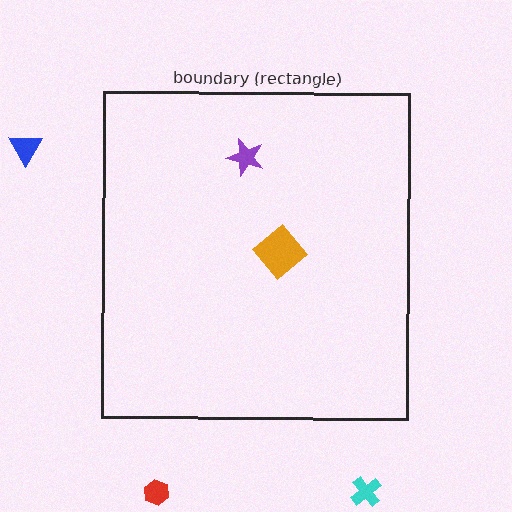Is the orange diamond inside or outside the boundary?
Inside.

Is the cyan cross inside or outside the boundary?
Outside.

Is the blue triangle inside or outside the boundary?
Outside.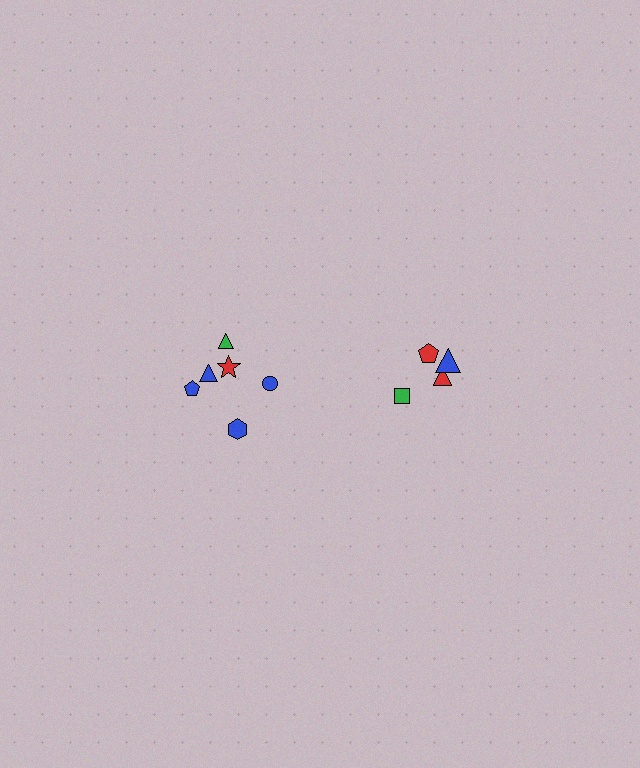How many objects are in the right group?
There are 4 objects.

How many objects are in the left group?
There are 6 objects.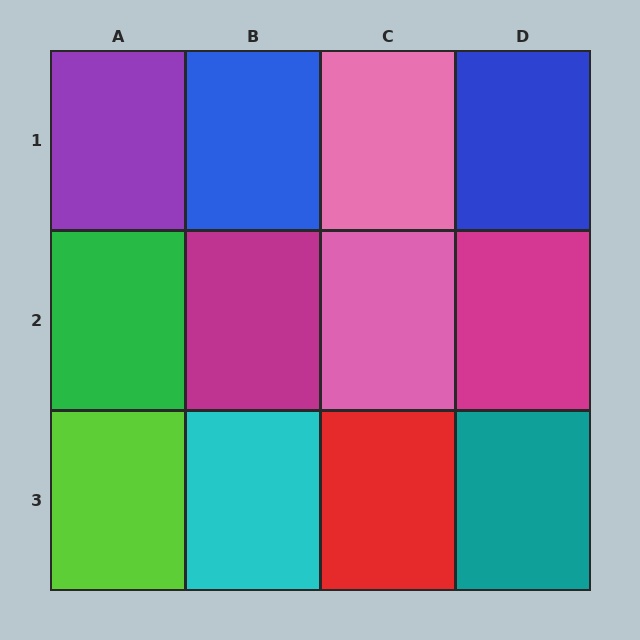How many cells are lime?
1 cell is lime.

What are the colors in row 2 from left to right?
Green, magenta, pink, magenta.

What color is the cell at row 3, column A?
Lime.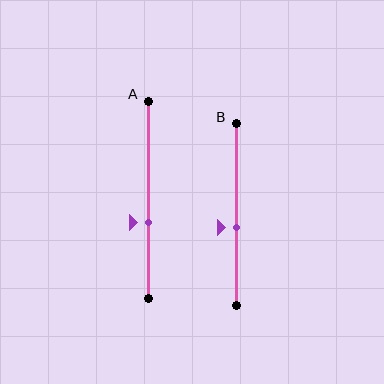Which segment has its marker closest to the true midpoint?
Segment B has its marker closest to the true midpoint.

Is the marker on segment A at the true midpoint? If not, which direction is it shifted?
No, the marker on segment A is shifted downward by about 12% of the segment length.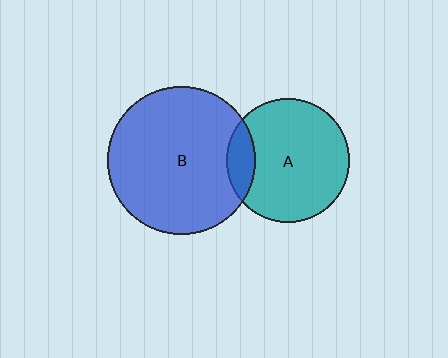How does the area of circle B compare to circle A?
Approximately 1.4 times.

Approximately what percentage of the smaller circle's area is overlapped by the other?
Approximately 15%.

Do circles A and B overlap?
Yes.